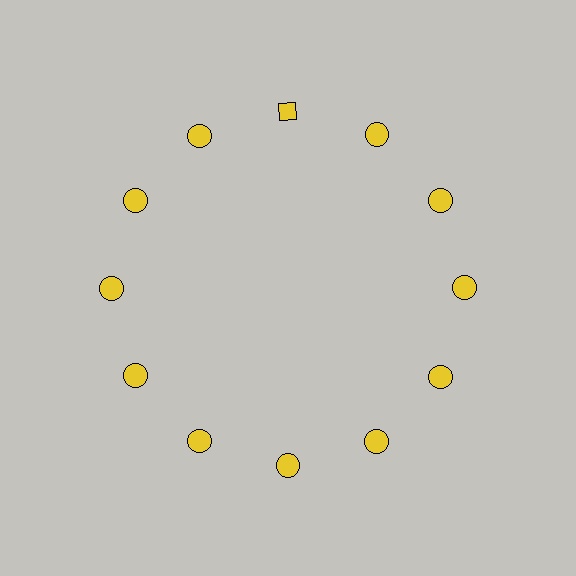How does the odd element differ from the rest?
It has a different shape: diamond instead of circle.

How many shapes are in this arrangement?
There are 12 shapes arranged in a ring pattern.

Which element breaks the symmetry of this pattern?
The yellow diamond at roughly the 12 o'clock position breaks the symmetry. All other shapes are yellow circles.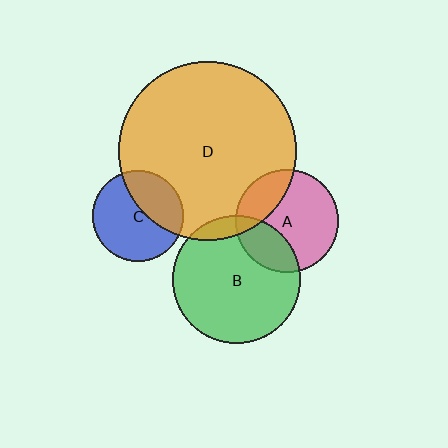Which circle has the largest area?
Circle D (orange).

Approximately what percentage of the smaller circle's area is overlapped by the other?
Approximately 25%.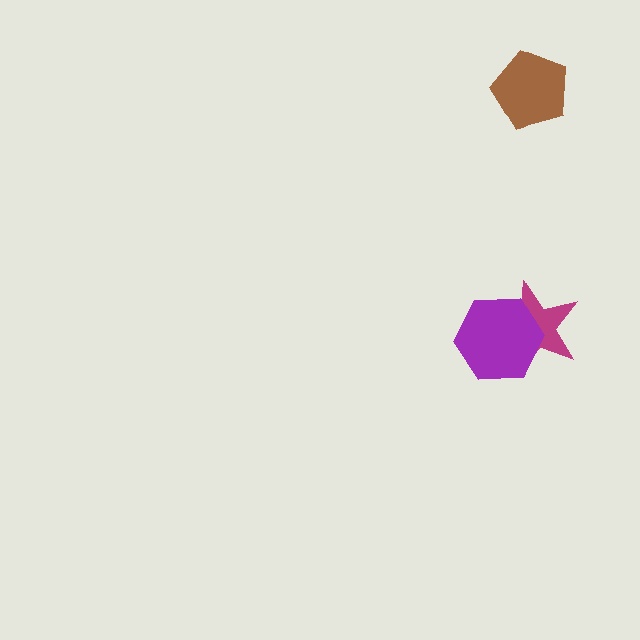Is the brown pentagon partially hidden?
No, no other shape covers it.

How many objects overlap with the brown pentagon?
0 objects overlap with the brown pentagon.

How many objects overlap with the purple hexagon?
1 object overlaps with the purple hexagon.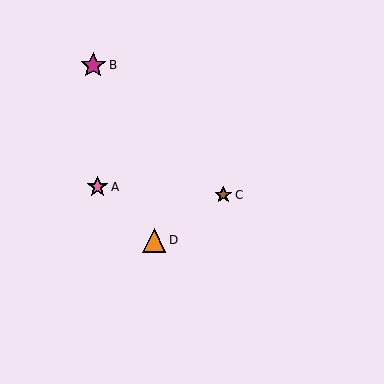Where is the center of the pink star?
The center of the pink star is at (98, 187).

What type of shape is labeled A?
Shape A is a pink star.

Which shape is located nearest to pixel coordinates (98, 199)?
The pink star (labeled A) at (98, 187) is nearest to that location.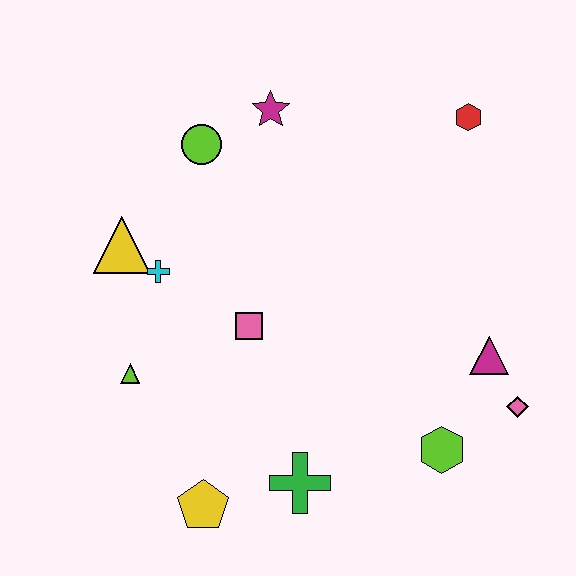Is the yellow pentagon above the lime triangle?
No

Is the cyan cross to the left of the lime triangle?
No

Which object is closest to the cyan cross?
The yellow triangle is closest to the cyan cross.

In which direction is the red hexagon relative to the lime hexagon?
The red hexagon is above the lime hexagon.